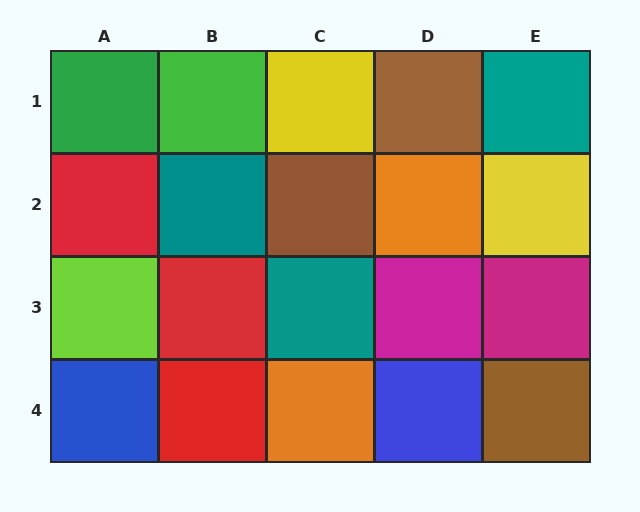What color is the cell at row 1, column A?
Green.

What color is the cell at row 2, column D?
Orange.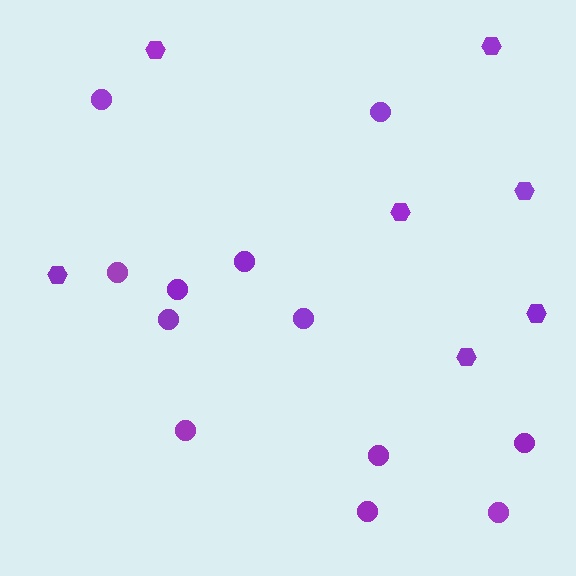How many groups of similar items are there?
There are 2 groups: one group of circles (12) and one group of hexagons (7).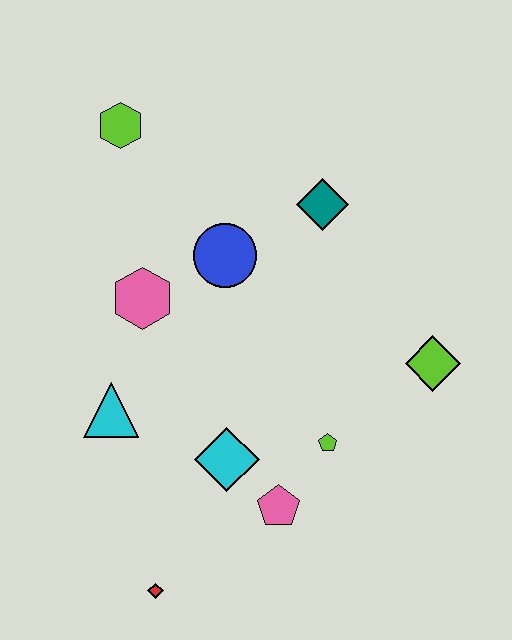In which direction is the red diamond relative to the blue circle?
The red diamond is below the blue circle.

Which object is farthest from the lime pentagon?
The lime hexagon is farthest from the lime pentagon.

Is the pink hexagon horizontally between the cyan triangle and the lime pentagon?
Yes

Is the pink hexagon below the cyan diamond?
No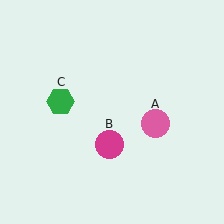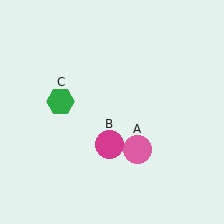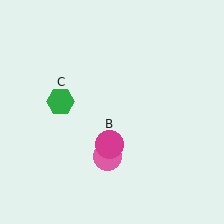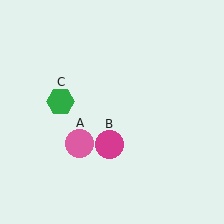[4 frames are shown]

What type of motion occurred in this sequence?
The pink circle (object A) rotated clockwise around the center of the scene.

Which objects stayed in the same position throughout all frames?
Magenta circle (object B) and green hexagon (object C) remained stationary.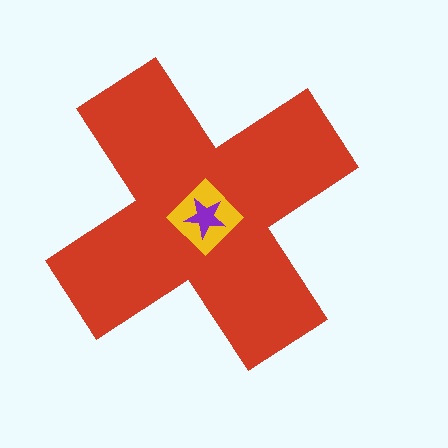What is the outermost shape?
The red cross.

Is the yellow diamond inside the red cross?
Yes.